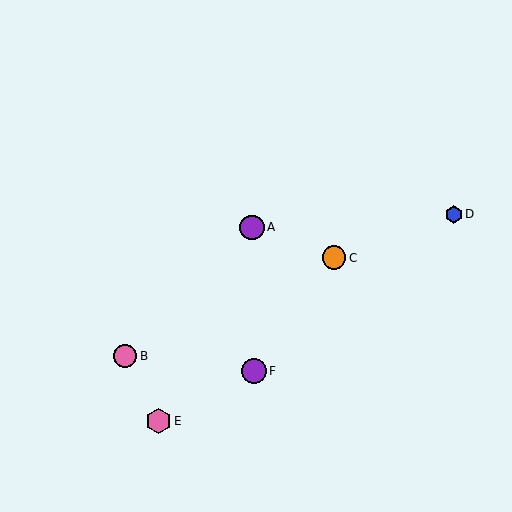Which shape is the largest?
The purple circle (labeled A) is the largest.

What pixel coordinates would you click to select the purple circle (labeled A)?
Click at (252, 228) to select the purple circle A.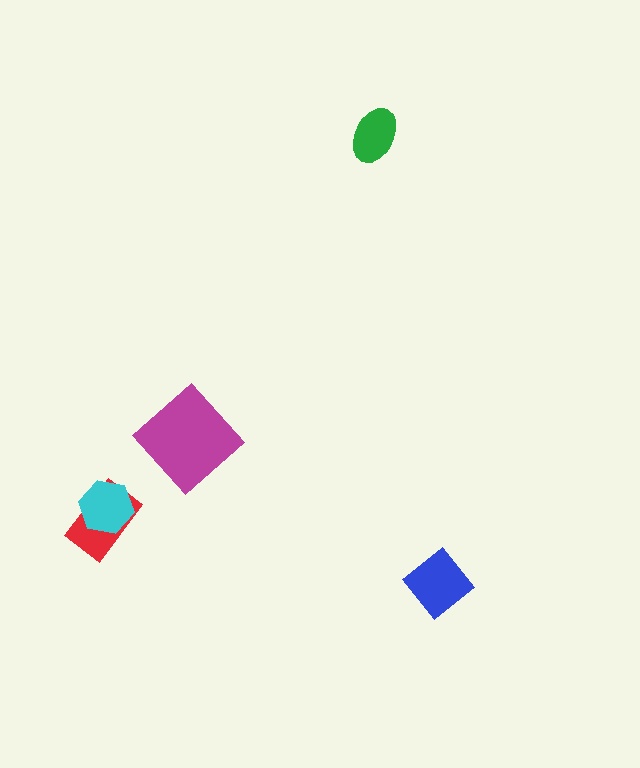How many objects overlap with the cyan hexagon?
1 object overlaps with the cyan hexagon.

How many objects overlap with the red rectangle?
1 object overlaps with the red rectangle.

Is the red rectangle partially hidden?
Yes, it is partially covered by another shape.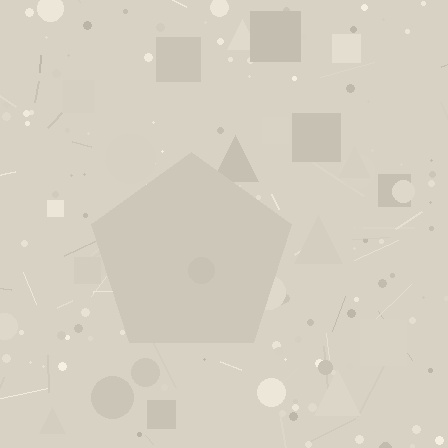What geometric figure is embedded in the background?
A pentagon is embedded in the background.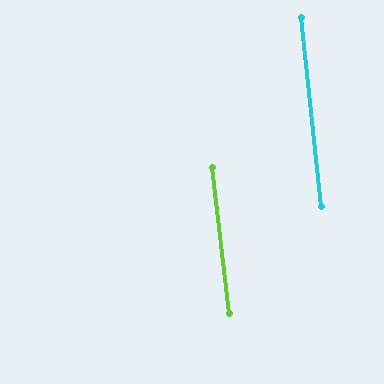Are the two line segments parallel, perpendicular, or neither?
Parallel — their directions differ by only 0.3°.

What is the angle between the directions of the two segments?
Approximately 0 degrees.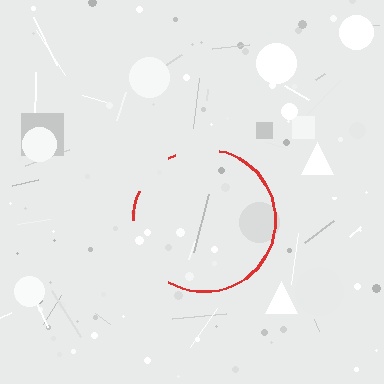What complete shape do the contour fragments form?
The contour fragments form a circle.